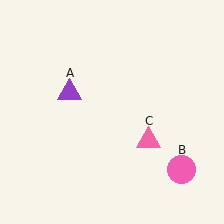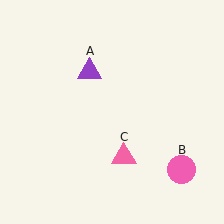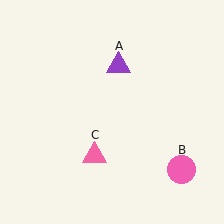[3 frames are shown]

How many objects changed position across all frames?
2 objects changed position: purple triangle (object A), pink triangle (object C).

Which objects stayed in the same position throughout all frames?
Pink circle (object B) remained stationary.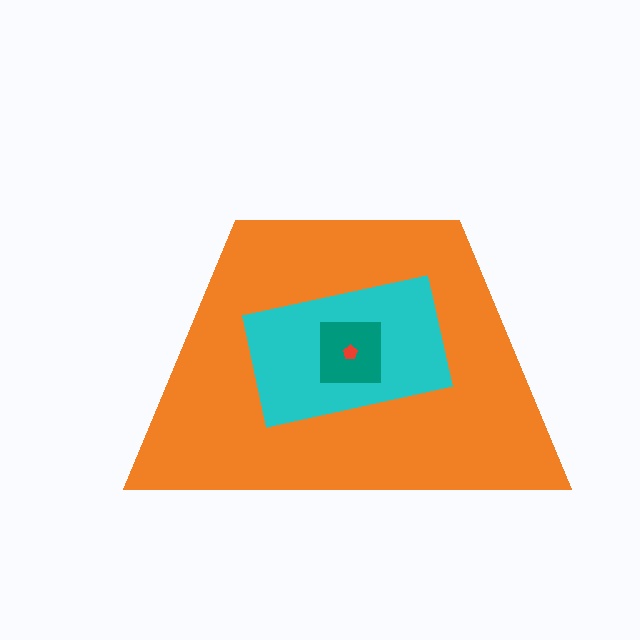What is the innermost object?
The red pentagon.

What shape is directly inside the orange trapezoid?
The cyan rectangle.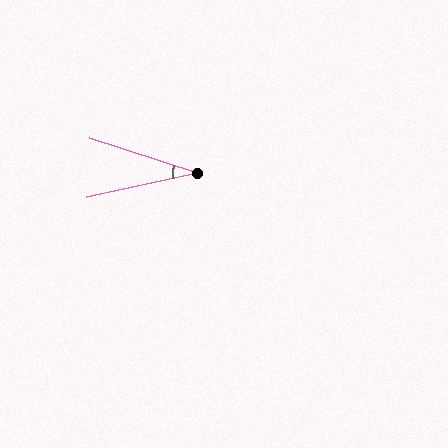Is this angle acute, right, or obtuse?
It is acute.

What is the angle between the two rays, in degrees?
Approximately 30 degrees.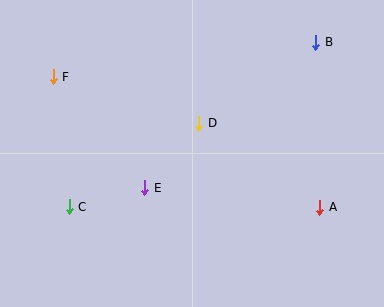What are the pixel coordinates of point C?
Point C is at (69, 207).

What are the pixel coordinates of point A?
Point A is at (320, 207).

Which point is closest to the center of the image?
Point D at (199, 123) is closest to the center.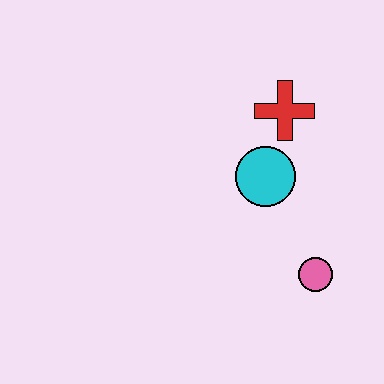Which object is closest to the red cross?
The cyan circle is closest to the red cross.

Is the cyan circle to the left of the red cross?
Yes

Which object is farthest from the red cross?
The pink circle is farthest from the red cross.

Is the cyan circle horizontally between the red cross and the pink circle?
No